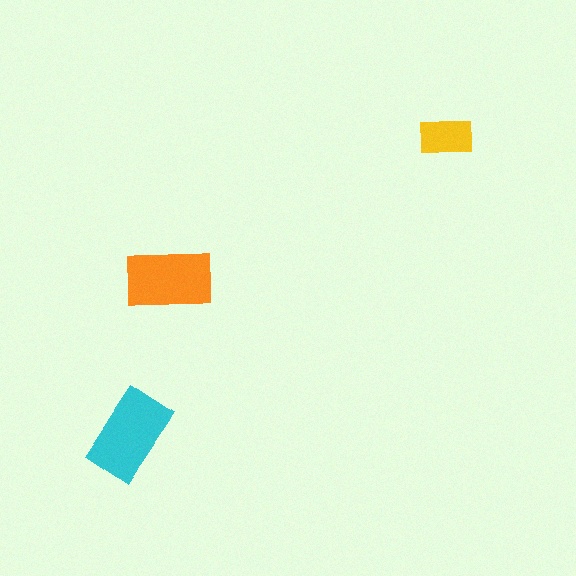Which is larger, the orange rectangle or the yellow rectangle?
The orange one.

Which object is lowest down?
The cyan rectangle is bottommost.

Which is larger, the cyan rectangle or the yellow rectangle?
The cyan one.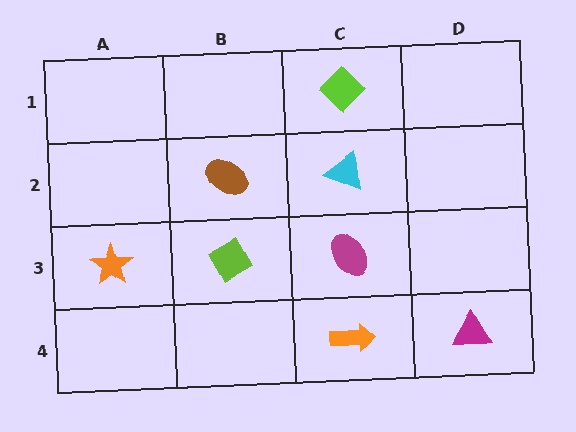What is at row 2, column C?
A cyan triangle.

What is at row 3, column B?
A lime diamond.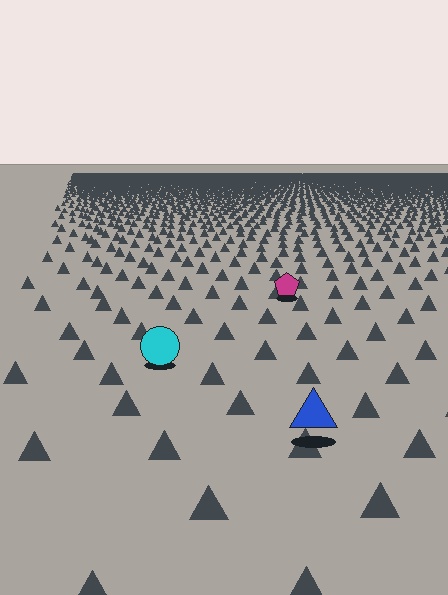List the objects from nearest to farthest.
From nearest to farthest: the blue triangle, the cyan circle, the magenta pentagon.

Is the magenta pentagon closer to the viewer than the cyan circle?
No. The cyan circle is closer — you can tell from the texture gradient: the ground texture is coarser near it.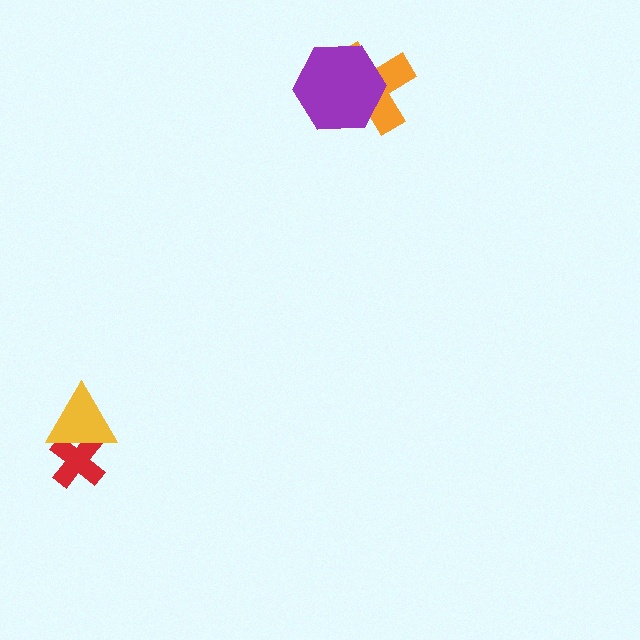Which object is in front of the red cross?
The yellow triangle is in front of the red cross.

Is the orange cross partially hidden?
Yes, it is partially covered by another shape.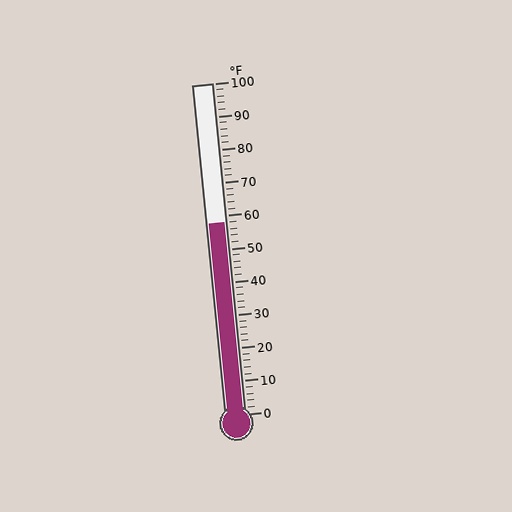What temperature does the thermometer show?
The thermometer shows approximately 58°F.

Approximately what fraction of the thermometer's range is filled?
The thermometer is filled to approximately 60% of its range.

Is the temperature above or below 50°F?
The temperature is above 50°F.